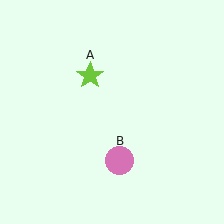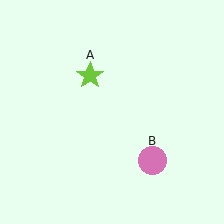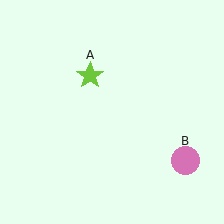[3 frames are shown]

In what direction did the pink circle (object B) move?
The pink circle (object B) moved right.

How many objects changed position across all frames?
1 object changed position: pink circle (object B).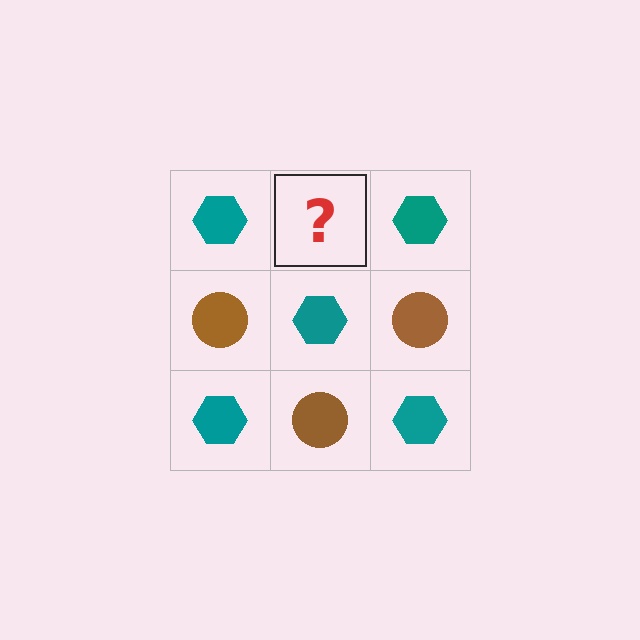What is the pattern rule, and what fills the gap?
The rule is that it alternates teal hexagon and brown circle in a checkerboard pattern. The gap should be filled with a brown circle.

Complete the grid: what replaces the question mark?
The question mark should be replaced with a brown circle.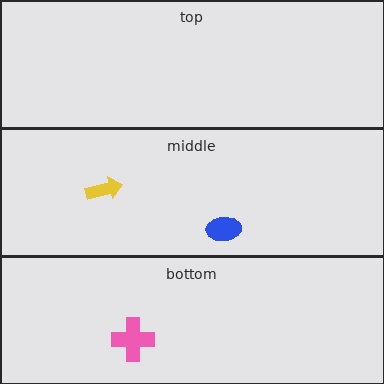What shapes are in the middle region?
The blue ellipse, the yellow arrow.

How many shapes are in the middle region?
2.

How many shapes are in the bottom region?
1.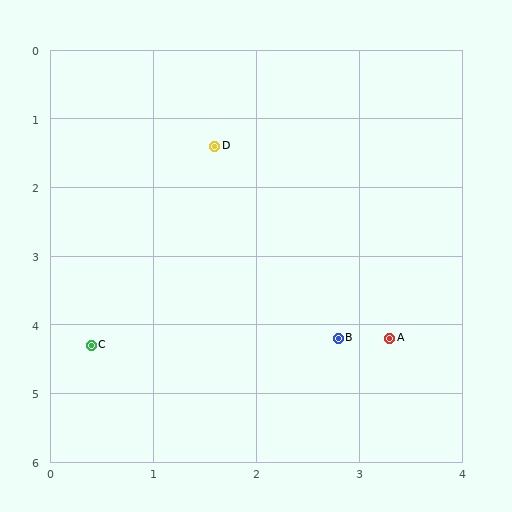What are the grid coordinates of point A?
Point A is at approximately (3.3, 4.2).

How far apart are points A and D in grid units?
Points A and D are about 3.3 grid units apart.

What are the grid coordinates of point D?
Point D is at approximately (1.6, 1.4).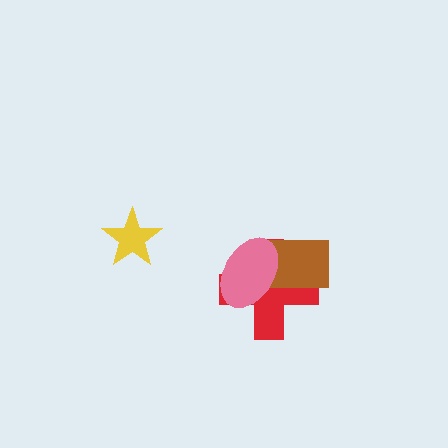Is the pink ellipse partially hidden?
No, no other shape covers it.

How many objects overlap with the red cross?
2 objects overlap with the red cross.